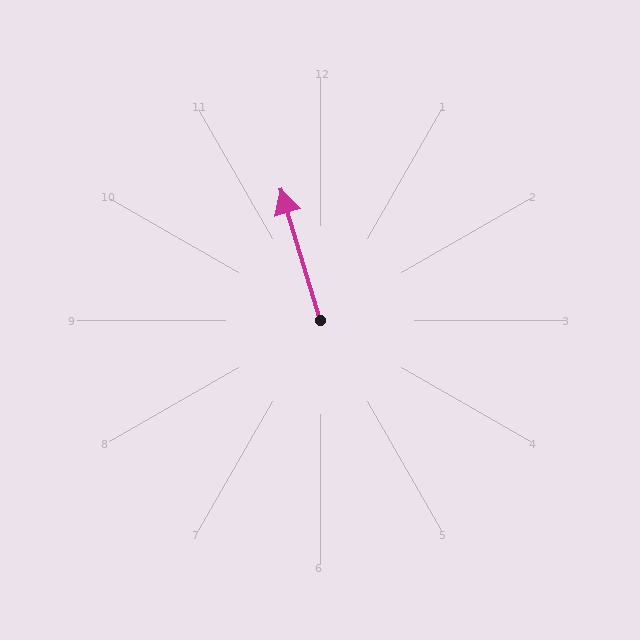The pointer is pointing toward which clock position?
Roughly 11 o'clock.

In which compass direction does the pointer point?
North.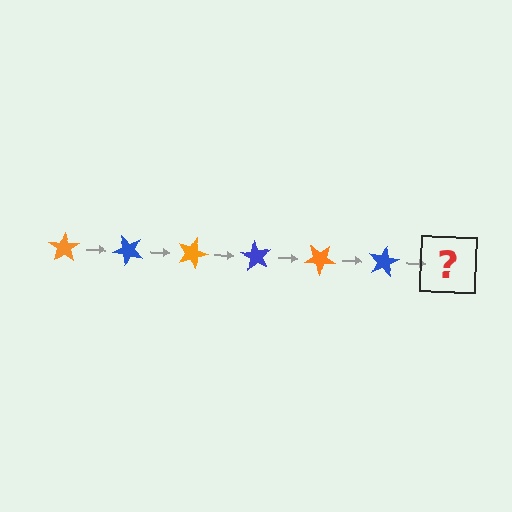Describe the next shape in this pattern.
It should be an orange star, rotated 270 degrees from the start.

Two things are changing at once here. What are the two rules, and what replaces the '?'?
The two rules are that it rotates 45 degrees each step and the color cycles through orange and blue. The '?' should be an orange star, rotated 270 degrees from the start.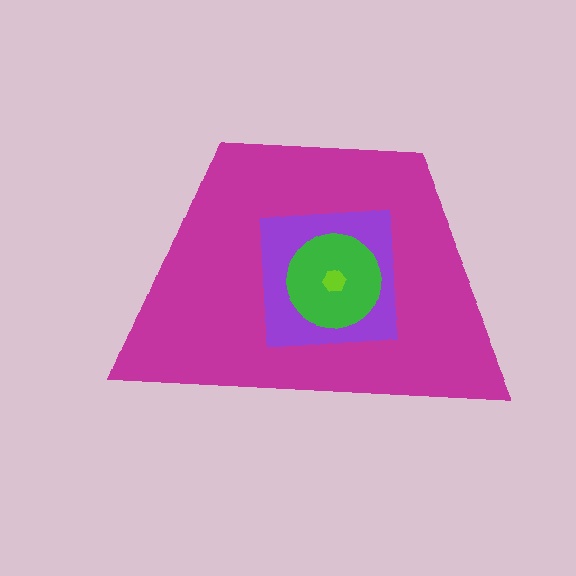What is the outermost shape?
The magenta trapezoid.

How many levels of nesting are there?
4.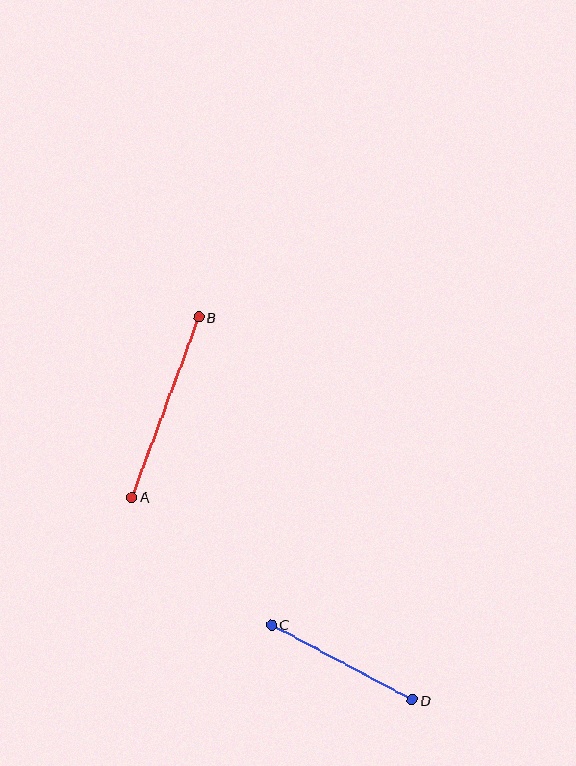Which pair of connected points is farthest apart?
Points A and B are farthest apart.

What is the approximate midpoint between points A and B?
The midpoint is at approximately (166, 407) pixels.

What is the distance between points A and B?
The distance is approximately 192 pixels.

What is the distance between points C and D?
The distance is approximately 159 pixels.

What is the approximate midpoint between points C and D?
The midpoint is at approximately (342, 662) pixels.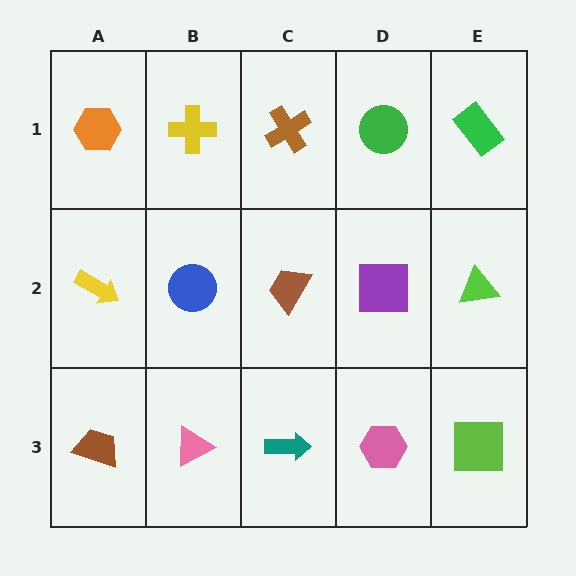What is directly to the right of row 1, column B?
A brown cross.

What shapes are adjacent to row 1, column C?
A brown trapezoid (row 2, column C), a yellow cross (row 1, column B), a green circle (row 1, column D).